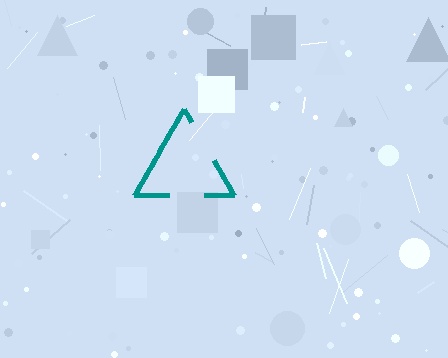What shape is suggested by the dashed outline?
The dashed outline suggests a triangle.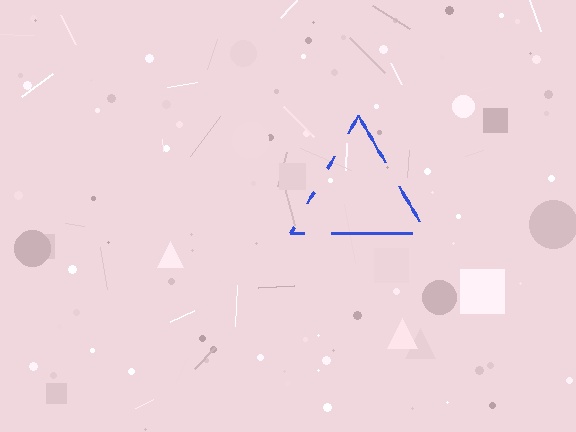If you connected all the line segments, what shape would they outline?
They would outline a triangle.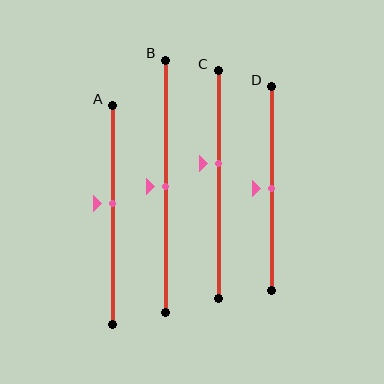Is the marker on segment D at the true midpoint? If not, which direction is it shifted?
Yes, the marker on segment D is at the true midpoint.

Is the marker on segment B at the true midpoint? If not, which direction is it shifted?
Yes, the marker on segment B is at the true midpoint.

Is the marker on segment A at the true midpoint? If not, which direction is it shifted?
No, the marker on segment A is shifted upward by about 5% of the segment length.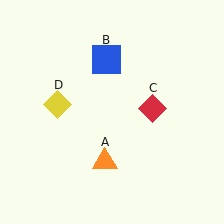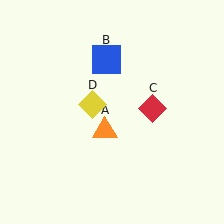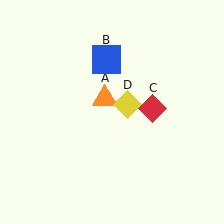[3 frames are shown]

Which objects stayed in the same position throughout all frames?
Blue square (object B) and red diamond (object C) remained stationary.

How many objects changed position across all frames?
2 objects changed position: orange triangle (object A), yellow diamond (object D).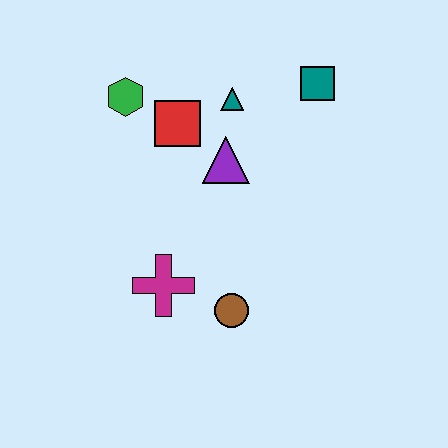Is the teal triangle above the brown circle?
Yes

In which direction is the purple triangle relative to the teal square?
The purple triangle is to the left of the teal square.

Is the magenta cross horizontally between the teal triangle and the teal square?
No